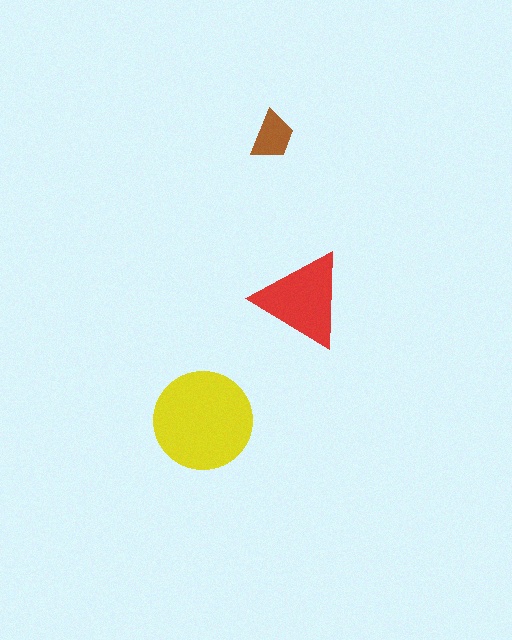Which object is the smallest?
The brown trapezoid.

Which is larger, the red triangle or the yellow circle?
The yellow circle.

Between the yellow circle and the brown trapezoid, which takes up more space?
The yellow circle.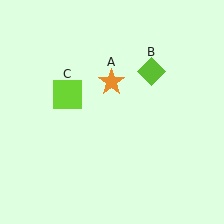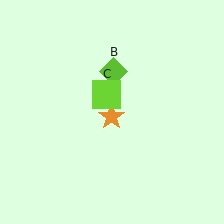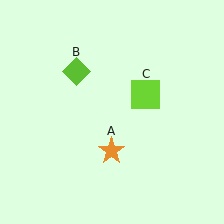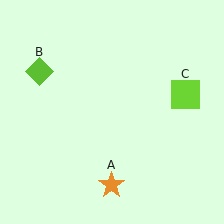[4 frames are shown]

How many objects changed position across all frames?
3 objects changed position: orange star (object A), lime diamond (object B), lime square (object C).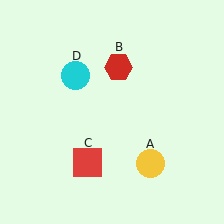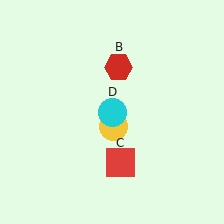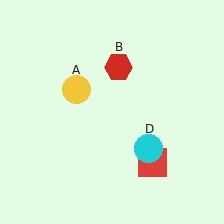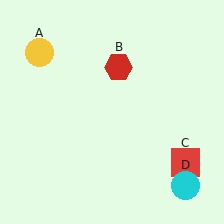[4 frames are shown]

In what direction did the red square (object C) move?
The red square (object C) moved right.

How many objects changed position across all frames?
3 objects changed position: yellow circle (object A), red square (object C), cyan circle (object D).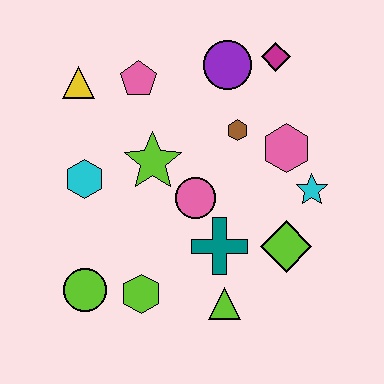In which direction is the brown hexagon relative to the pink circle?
The brown hexagon is above the pink circle.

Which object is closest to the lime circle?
The lime hexagon is closest to the lime circle.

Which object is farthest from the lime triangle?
The yellow triangle is farthest from the lime triangle.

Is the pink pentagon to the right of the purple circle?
No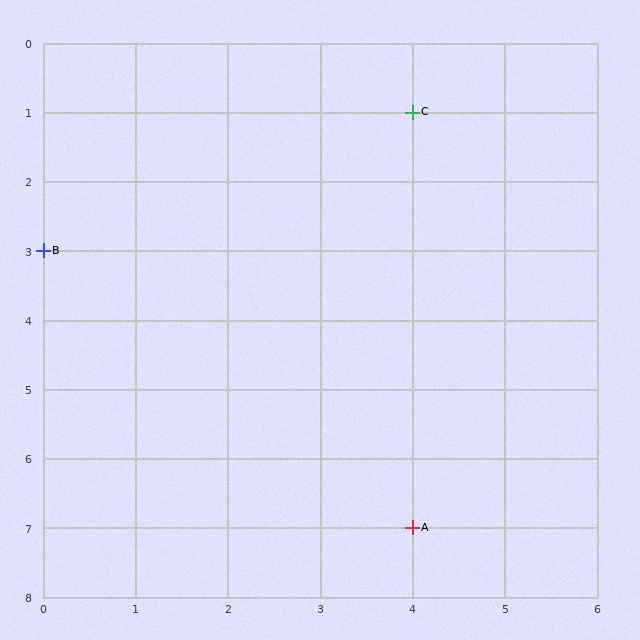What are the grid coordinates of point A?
Point A is at grid coordinates (4, 7).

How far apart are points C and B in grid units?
Points C and B are 4 columns and 2 rows apart (about 4.5 grid units diagonally).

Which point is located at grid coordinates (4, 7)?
Point A is at (4, 7).